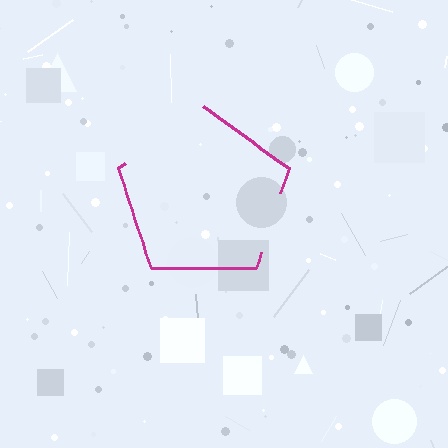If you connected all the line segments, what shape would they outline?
They would outline a pentagon.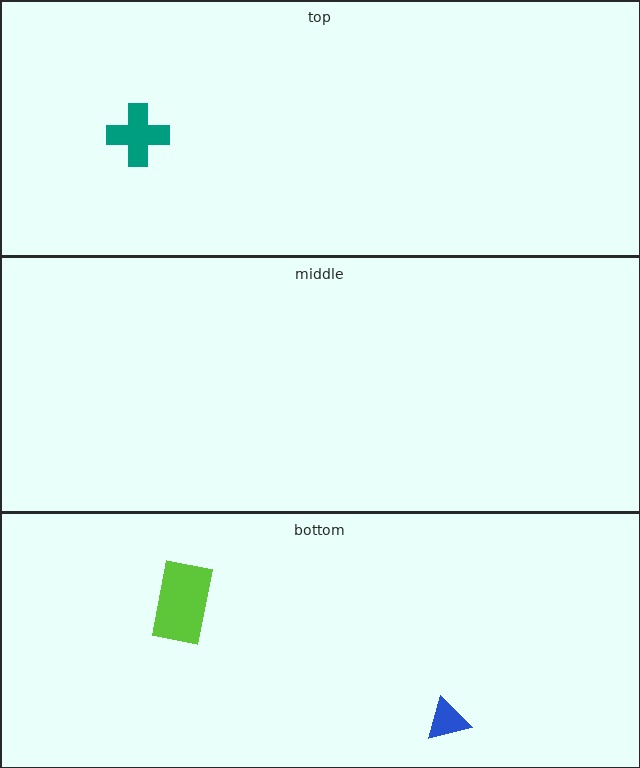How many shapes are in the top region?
1.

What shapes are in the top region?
The teal cross.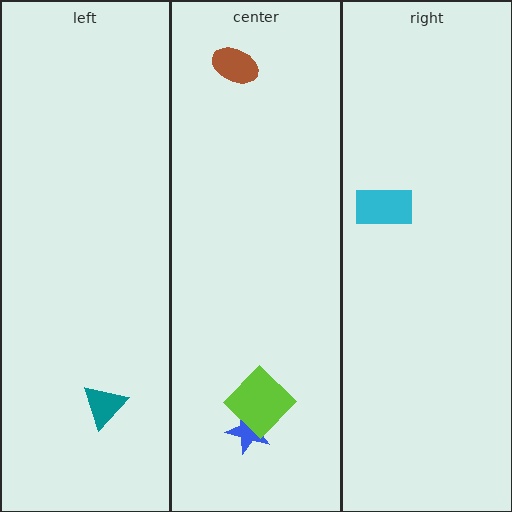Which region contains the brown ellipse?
The center region.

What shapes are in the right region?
The cyan rectangle.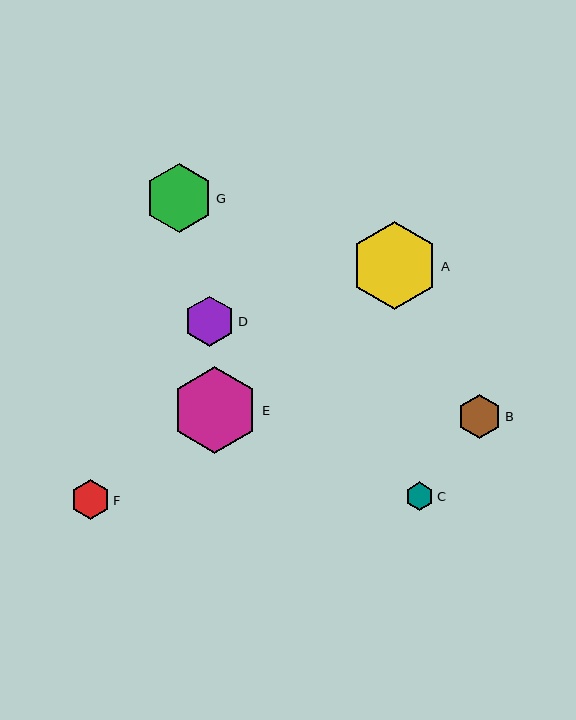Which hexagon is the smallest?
Hexagon C is the smallest with a size of approximately 29 pixels.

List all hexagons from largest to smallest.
From largest to smallest: A, E, G, D, B, F, C.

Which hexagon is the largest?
Hexagon A is the largest with a size of approximately 88 pixels.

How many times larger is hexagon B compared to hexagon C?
Hexagon B is approximately 1.5 times the size of hexagon C.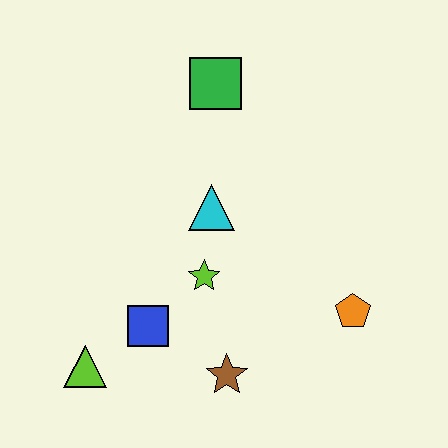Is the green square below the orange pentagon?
No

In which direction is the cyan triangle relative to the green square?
The cyan triangle is below the green square.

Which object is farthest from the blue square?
The green square is farthest from the blue square.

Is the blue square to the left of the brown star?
Yes